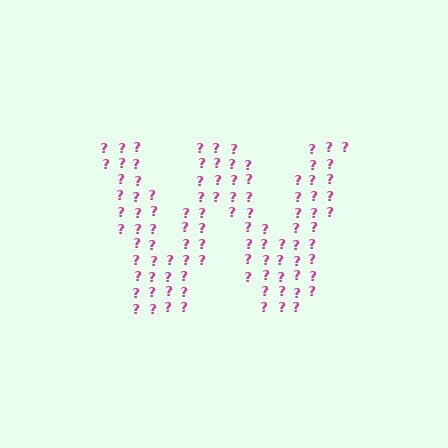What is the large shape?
The large shape is the letter W.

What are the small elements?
The small elements are question marks.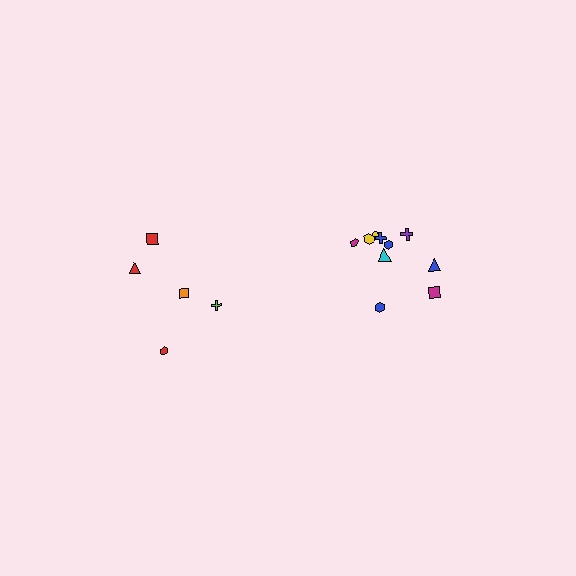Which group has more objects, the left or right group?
The right group.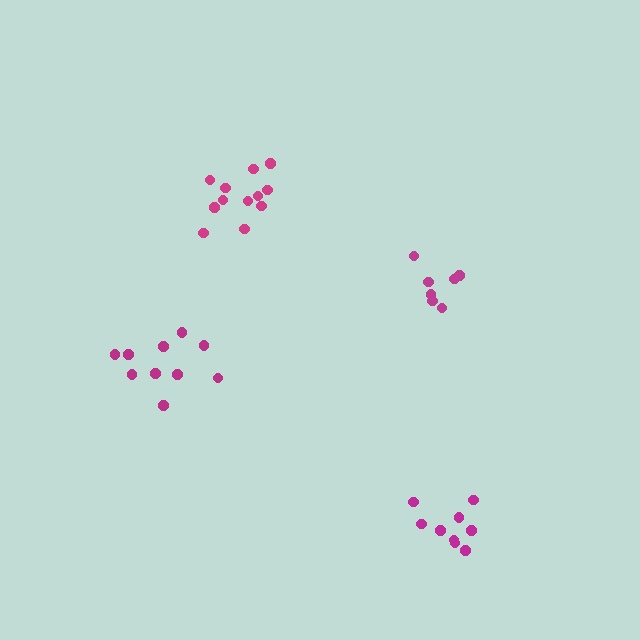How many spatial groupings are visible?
There are 4 spatial groupings.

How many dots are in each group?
Group 1: 7 dots, Group 2: 10 dots, Group 3: 9 dots, Group 4: 12 dots (38 total).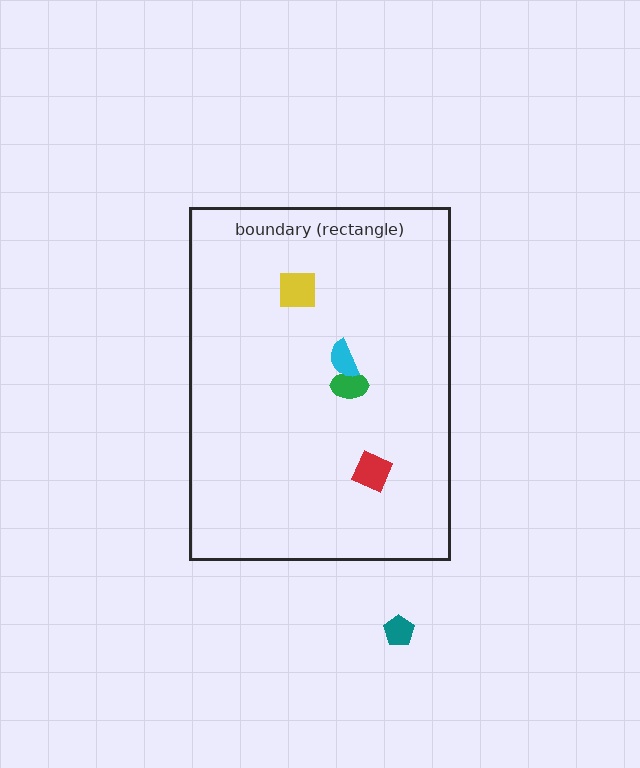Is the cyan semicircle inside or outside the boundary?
Inside.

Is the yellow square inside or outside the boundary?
Inside.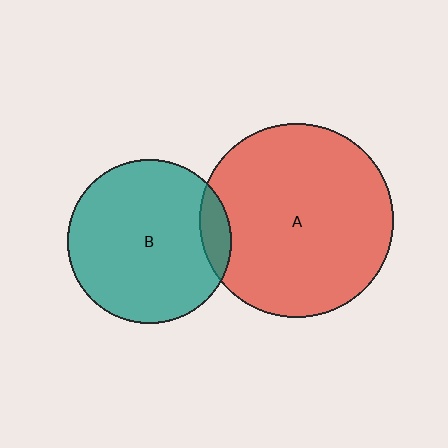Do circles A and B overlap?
Yes.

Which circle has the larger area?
Circle A (red).